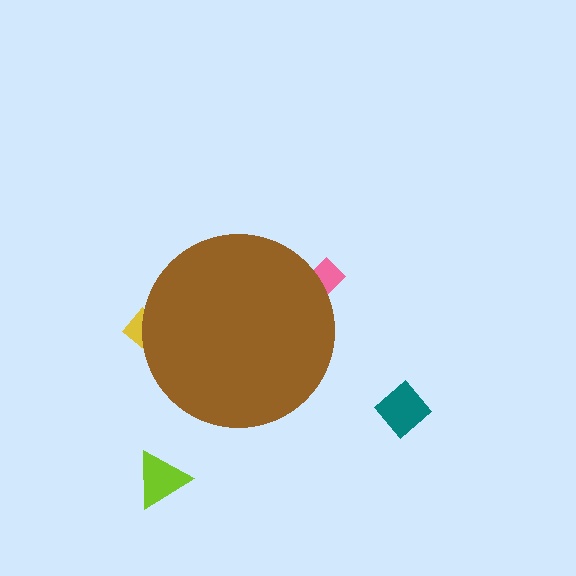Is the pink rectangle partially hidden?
Yes, the pink rectangle is partially hidden behind the brown circle.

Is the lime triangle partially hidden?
No, the lime triangle is fully visible.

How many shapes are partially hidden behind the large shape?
2 shapes are partially hidden.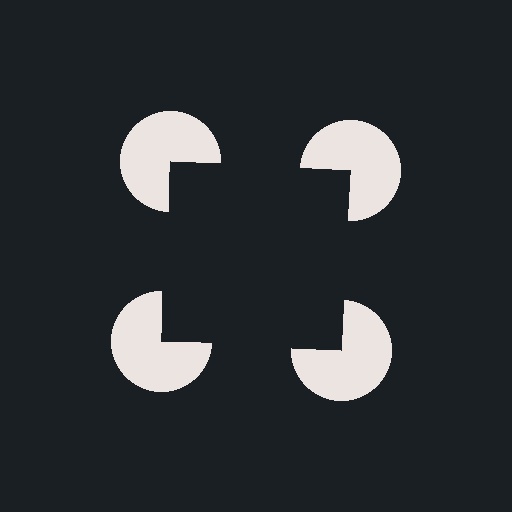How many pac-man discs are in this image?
There are 4 — one at each vertex of the illusory square.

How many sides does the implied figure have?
4 sides.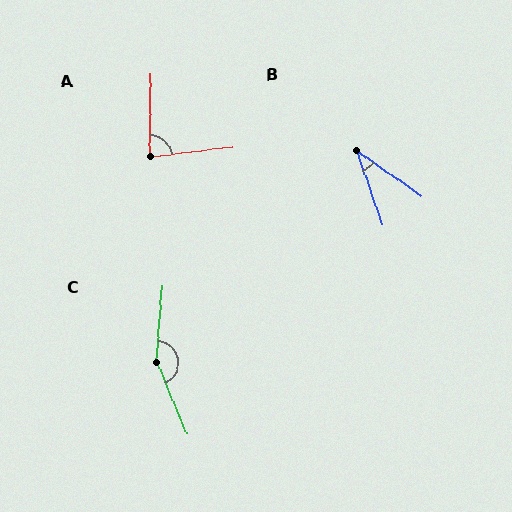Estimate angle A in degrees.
Approximately 82 degrees.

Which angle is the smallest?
B, at approximately 36 degrees.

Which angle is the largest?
C, at approximately 153 degrees.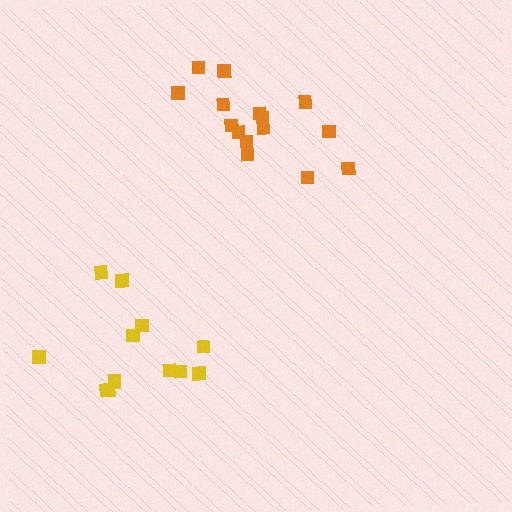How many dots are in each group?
Group 1: 14 dots, Group 2: 15 dots (29 total).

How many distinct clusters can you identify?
There are 2 distinct clusters.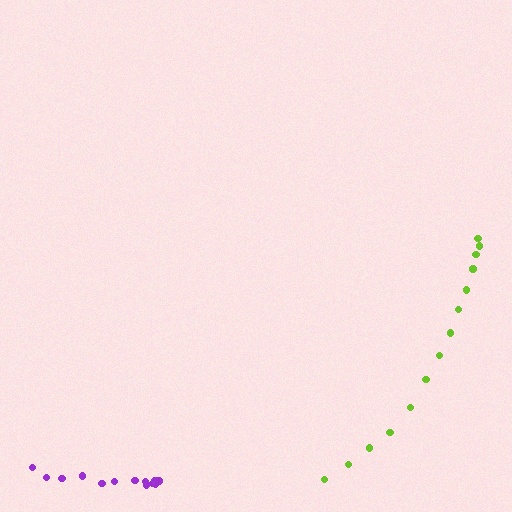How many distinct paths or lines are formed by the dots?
There are 2 distinct paths.